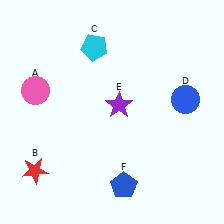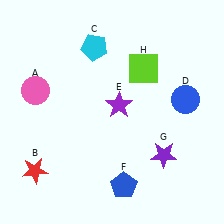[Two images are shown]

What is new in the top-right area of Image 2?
A lime square (H) was added in the top-right area of Image 2.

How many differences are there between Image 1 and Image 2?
There are 2 differences between the two images.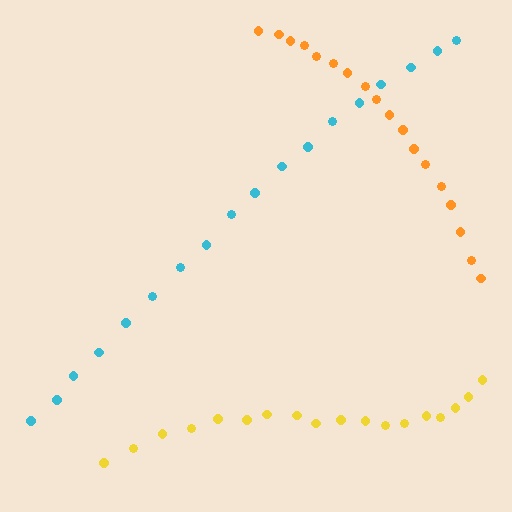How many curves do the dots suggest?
There are 3 distinct paths.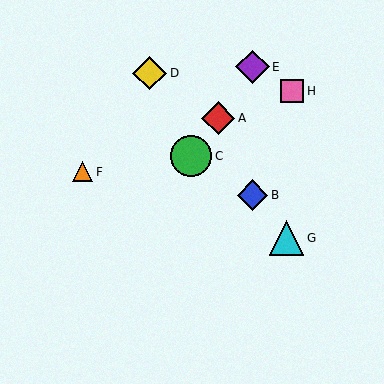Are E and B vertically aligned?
Yes, both are at x≈252.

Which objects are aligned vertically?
Objects B, E are aligned vertically.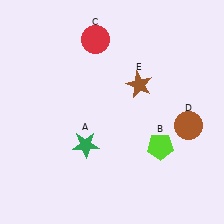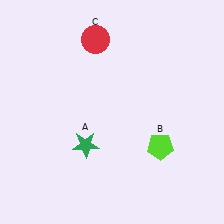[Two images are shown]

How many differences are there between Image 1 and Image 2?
There are 2 differences between the two images.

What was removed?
The brown star (E), the brown circle (D) were removed in Image 2.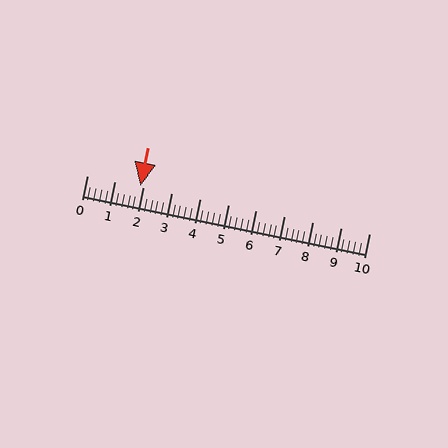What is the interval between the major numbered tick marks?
The major tick marks are spaced 1 units apart.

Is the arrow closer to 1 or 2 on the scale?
The arrow is closer to 2.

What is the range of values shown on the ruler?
The ruler shows values from 0 to 10.